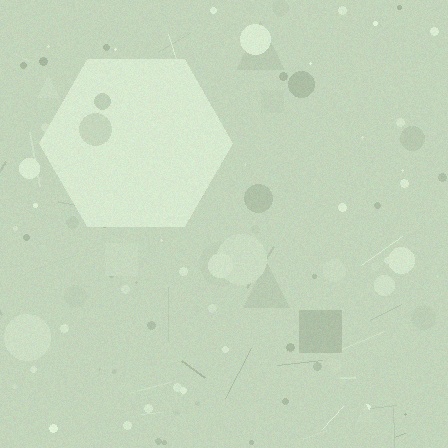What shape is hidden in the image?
A hexagon is hidden in the image.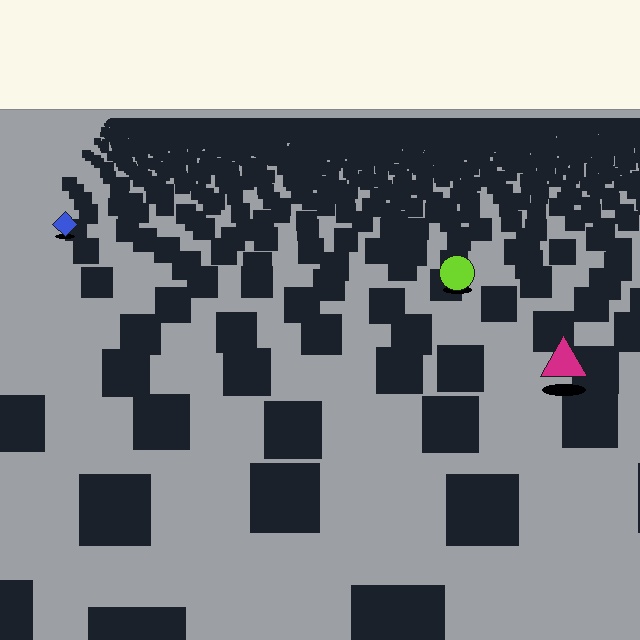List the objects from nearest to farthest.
From nearest to farthest: the magenta triangle, the lime circle, the blue diamond.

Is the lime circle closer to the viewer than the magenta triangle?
No. The magenta triangle is closer — you can tell from the texture gradient: the ground texture is coarser near it.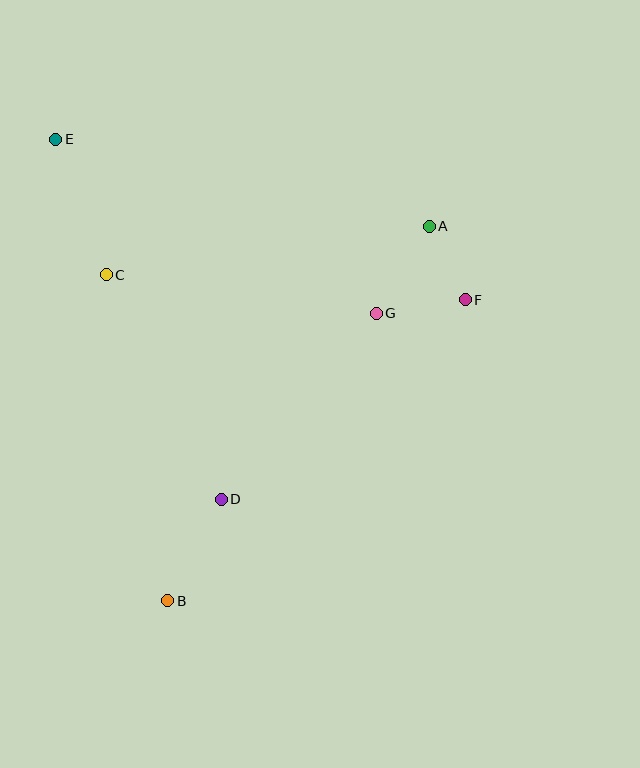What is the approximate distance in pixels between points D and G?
The distance between D and G is approximately 242 pixels.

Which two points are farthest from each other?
Points B and E are farthest from each other.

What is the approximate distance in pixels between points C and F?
The distance between C and F is approximately 359 pixels.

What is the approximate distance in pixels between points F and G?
The distance between F and G is approximately 90 pixels.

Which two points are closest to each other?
Points A and F are closest to each other.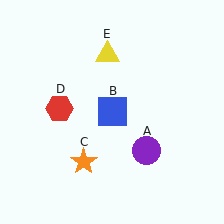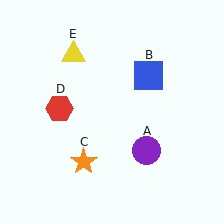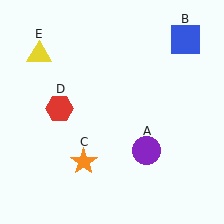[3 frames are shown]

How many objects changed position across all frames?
2 objects changed position: blue square (object B), yellow triangle (object E).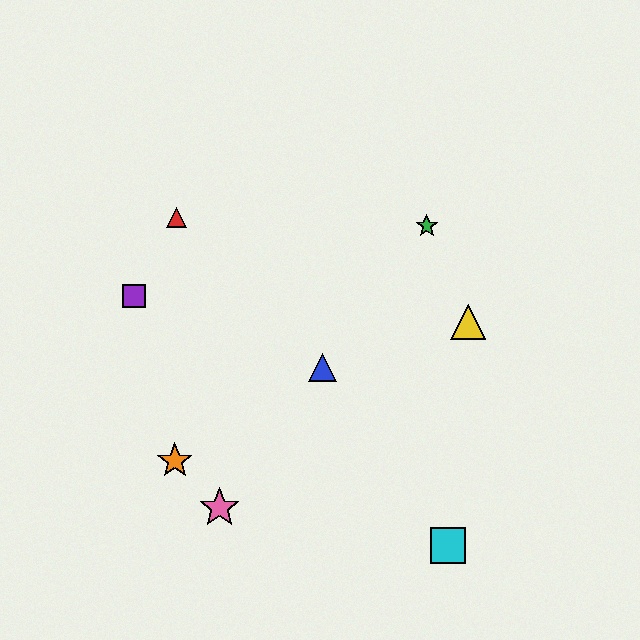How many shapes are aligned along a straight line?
3 shapes (the blue triangle, the green star, the pink star) are aligned along a straight line.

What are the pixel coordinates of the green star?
The green star is at (427, 226).